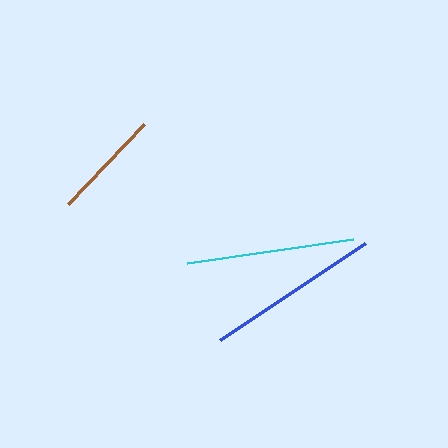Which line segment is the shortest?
The brown line is the shortest at approximately 111 pixels.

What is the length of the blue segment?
The blue segment is approximately 175 pixels long.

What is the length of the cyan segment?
The cyan segment is approximately 168 pixels long.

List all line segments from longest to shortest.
From longest to shortest: blue, cyan, brown.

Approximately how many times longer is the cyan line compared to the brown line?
The cyan line is approximately 1.5 times the length of the brown line.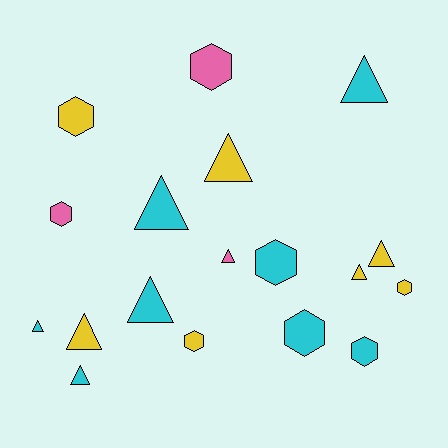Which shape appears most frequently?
Triangle, with 10 objects.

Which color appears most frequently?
Cyan, with 8 objects.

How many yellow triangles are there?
There are 4 yellow triangles.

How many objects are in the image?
There are 18 objects.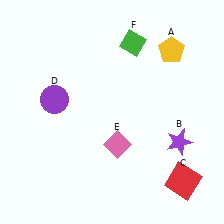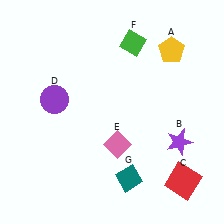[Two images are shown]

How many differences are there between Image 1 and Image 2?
There is 1 difference between the two images.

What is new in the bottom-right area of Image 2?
A teal diamond (G) was added in the bottom-right area of Image 2.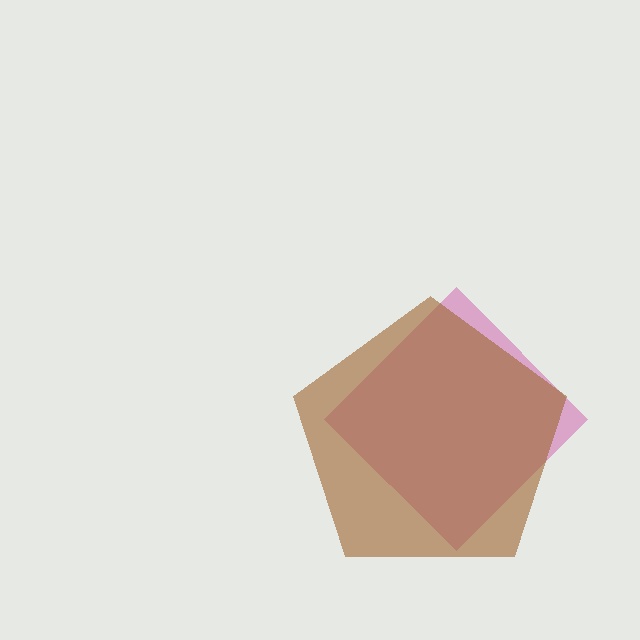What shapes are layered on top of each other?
The layered shapes are: a magenta diamond, a brown pentagon.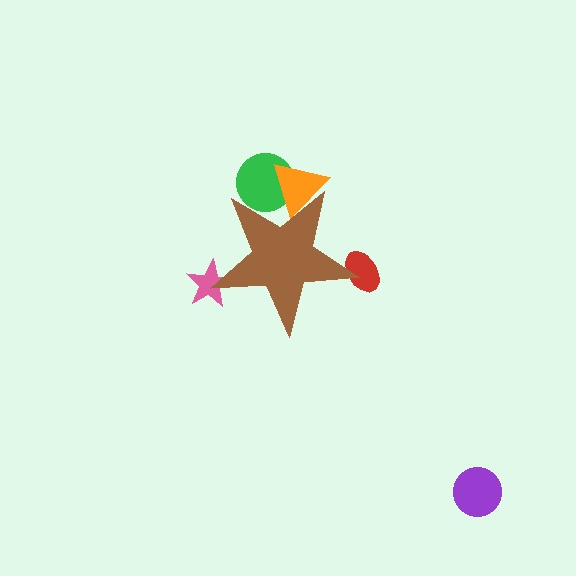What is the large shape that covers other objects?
A brown star.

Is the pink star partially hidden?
Yes, the pink star is partially hidden behind the brown star.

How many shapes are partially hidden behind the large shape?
4 shapes are partially hidden.